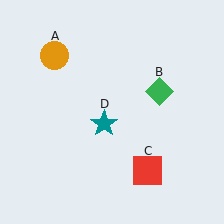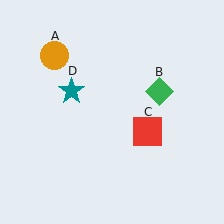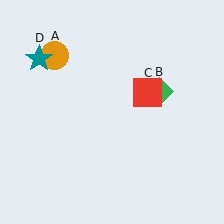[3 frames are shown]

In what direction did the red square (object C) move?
The red square (object C) moved up.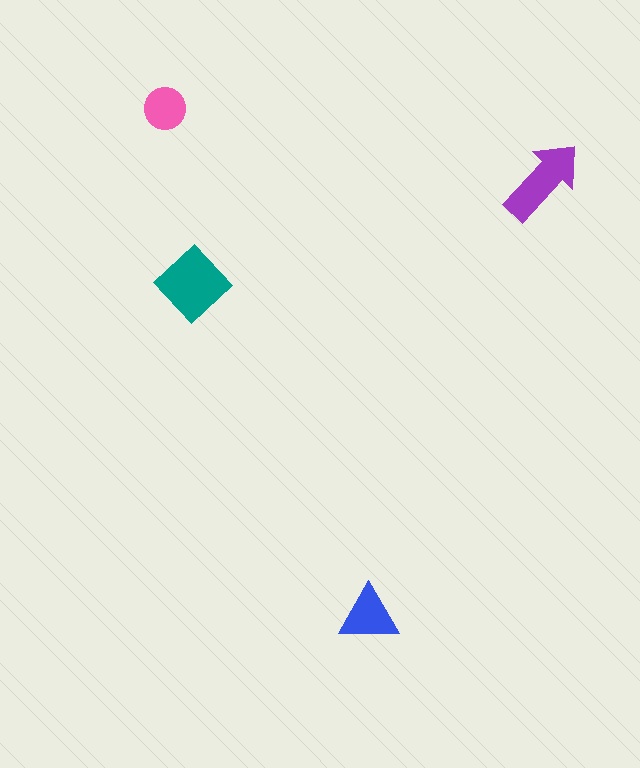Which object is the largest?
The teal diamond.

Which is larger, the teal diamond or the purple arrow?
The teal diamond.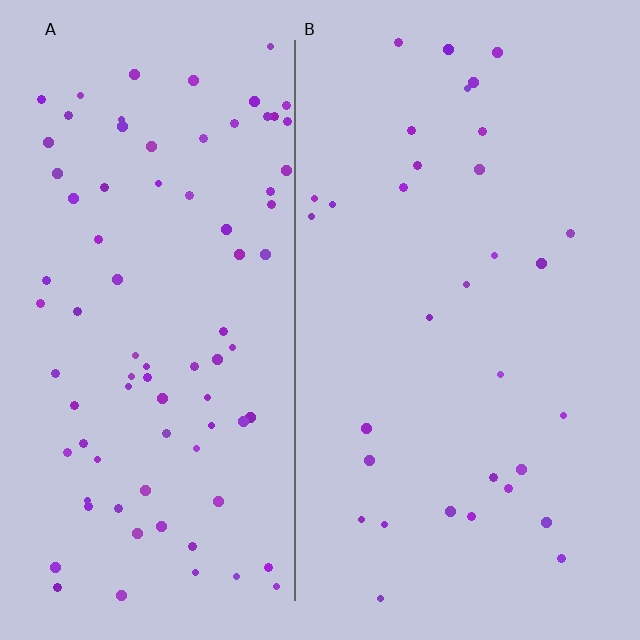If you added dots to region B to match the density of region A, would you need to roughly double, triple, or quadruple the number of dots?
Approximately triple.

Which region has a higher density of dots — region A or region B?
A (the left).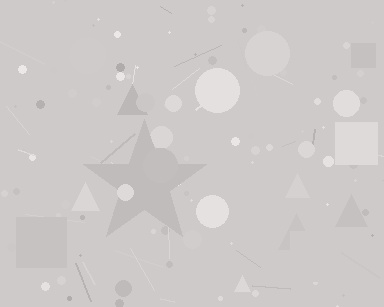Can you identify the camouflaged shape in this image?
The camouflaged shape is a star.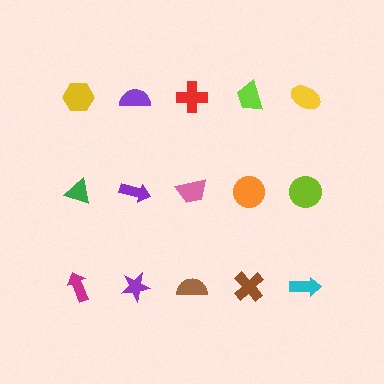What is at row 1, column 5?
A yellow ellipse.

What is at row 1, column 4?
A lime trapezoid.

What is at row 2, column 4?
An orange circle.